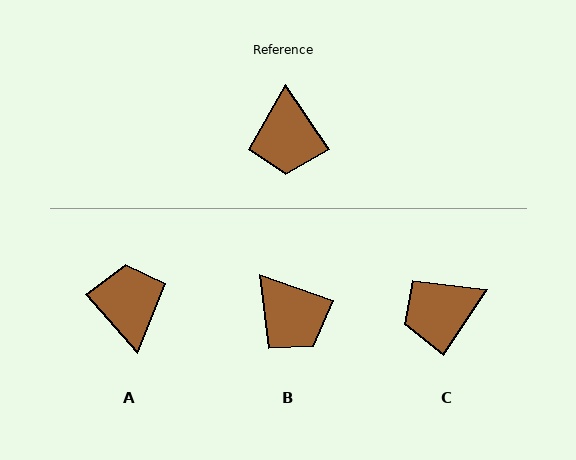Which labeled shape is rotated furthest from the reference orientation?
A, about 172 degrees away.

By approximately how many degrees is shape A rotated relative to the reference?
Approximately 172 degrees clockwise.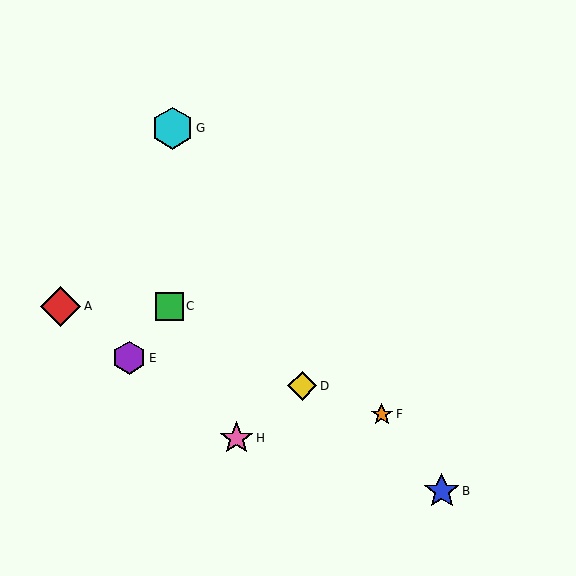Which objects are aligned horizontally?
Objects A, C are aligned horizontally.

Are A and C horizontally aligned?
Yes, both are at y≈306.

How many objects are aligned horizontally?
2 objects (A, C) are aligned horizontally.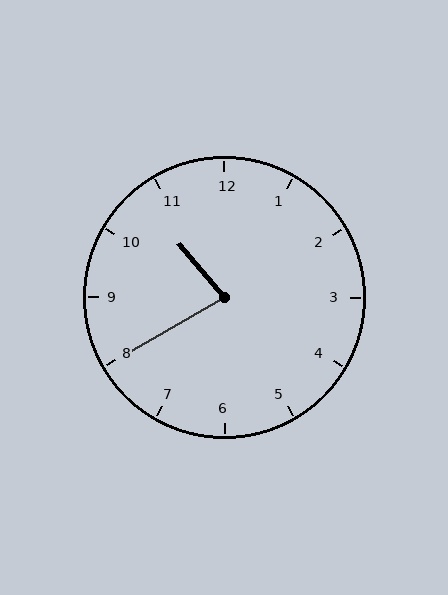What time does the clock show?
10:40.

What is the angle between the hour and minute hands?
Approximately 80 degrees.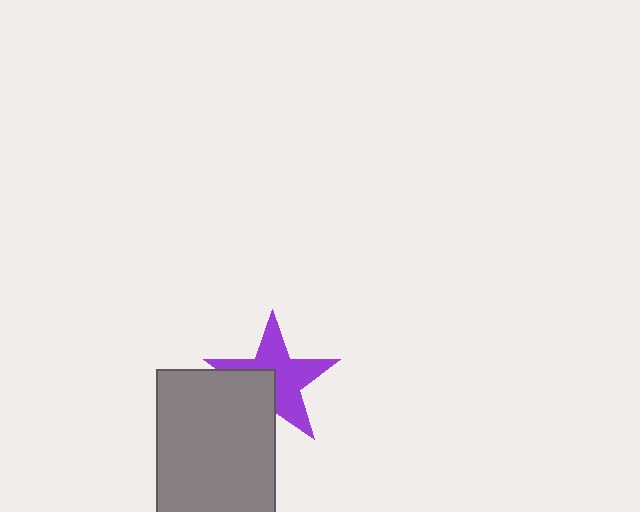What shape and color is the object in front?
The object in front is a gray rectangle.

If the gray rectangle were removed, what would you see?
You would see the complete purple star.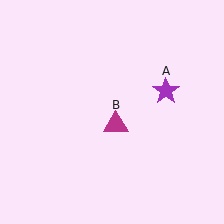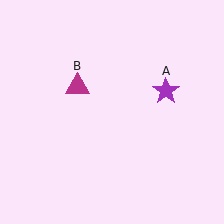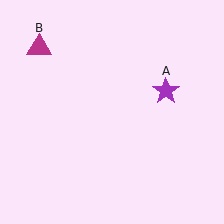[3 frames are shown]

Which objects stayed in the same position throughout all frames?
Purple star (object A) remained stationary.